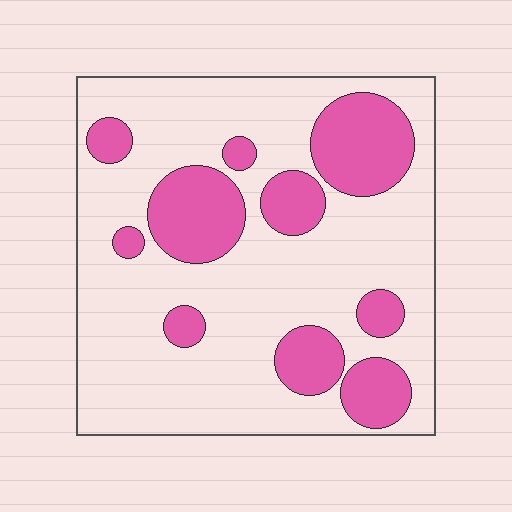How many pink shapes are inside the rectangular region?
10.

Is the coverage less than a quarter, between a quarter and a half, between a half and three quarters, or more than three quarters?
Between a quarter and a half.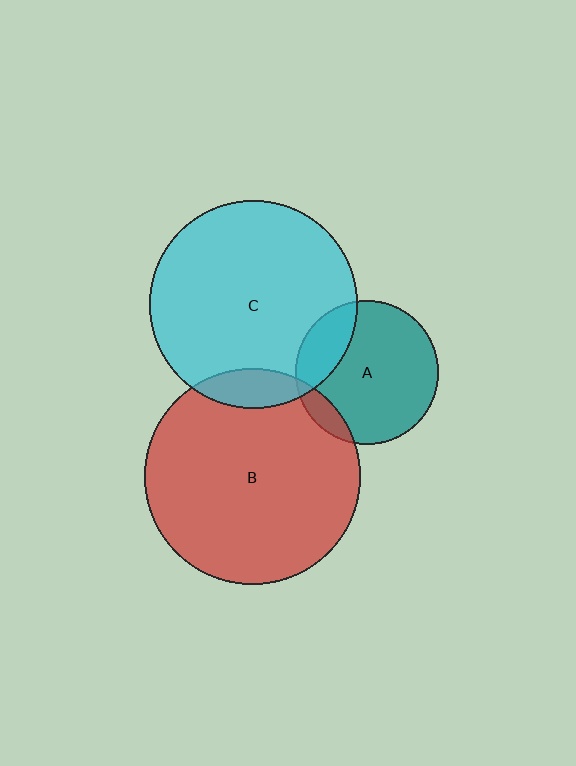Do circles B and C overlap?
Yes.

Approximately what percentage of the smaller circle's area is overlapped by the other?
Approximately 10%.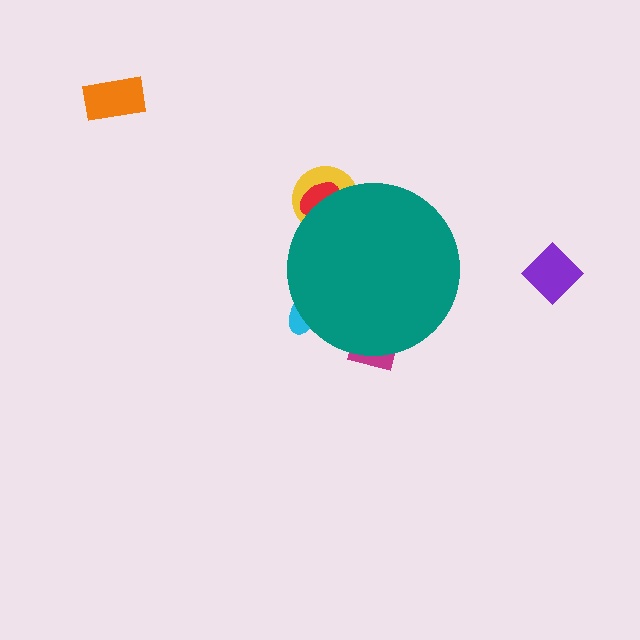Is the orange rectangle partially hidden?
No, the orange rectangle is fully visible.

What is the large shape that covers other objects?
A teal circle.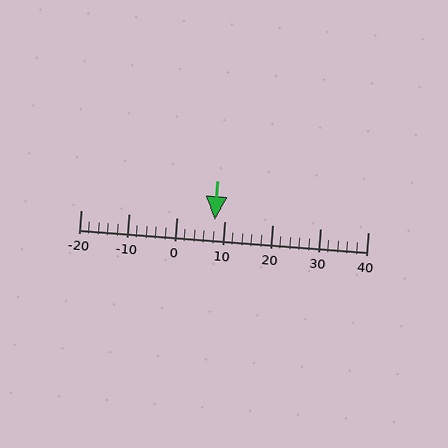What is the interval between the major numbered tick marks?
The major tick marks are spaced 10 units apart.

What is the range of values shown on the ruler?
The ruler shows values from -20 to 40.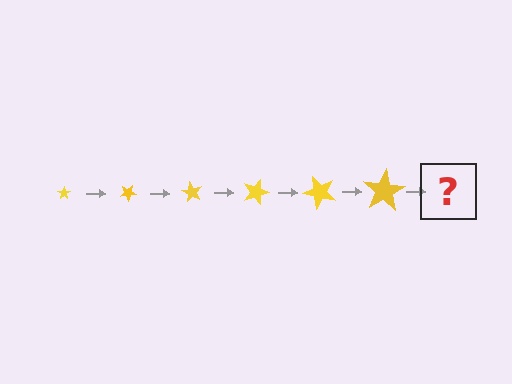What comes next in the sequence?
The next element should be a star, larger than the previous one and rotated 180 degrees from the start.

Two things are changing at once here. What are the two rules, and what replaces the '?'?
The two rules are that the star grows larger each step and it rotates 30 degrees each step. The '?' should be a star, larger than the previous one and rotated 180 degrees from the start.